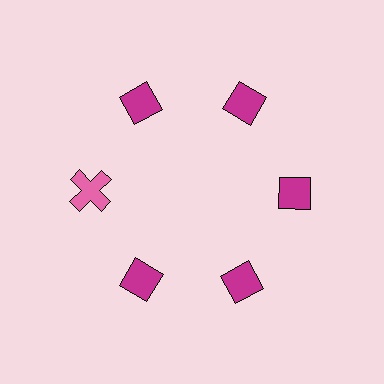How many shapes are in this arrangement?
There are 6 shapes arranged in a ring pattern.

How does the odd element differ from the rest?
It differs in both color (pink instead of magenta) and shape (cross instead of diamond).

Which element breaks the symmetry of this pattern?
The pink cross at roughly the 9 o'clock position breaks the symmetry. All other shapes are magenta diamonds.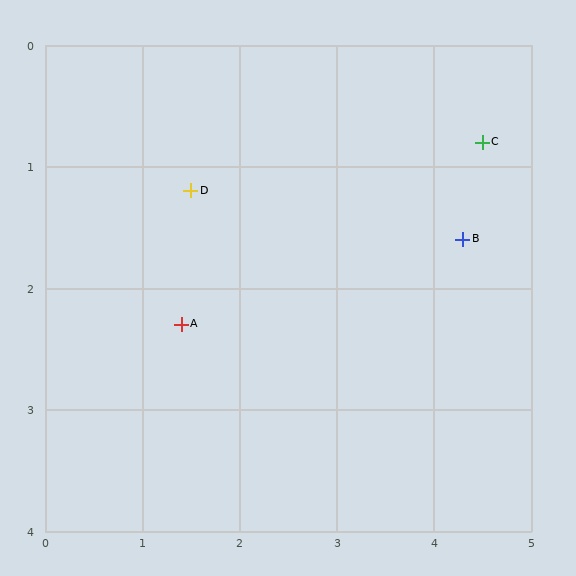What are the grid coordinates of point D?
Point D is at approximately (1.5, 1.2).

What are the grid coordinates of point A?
Point A is at approximately (1.4, 2.3).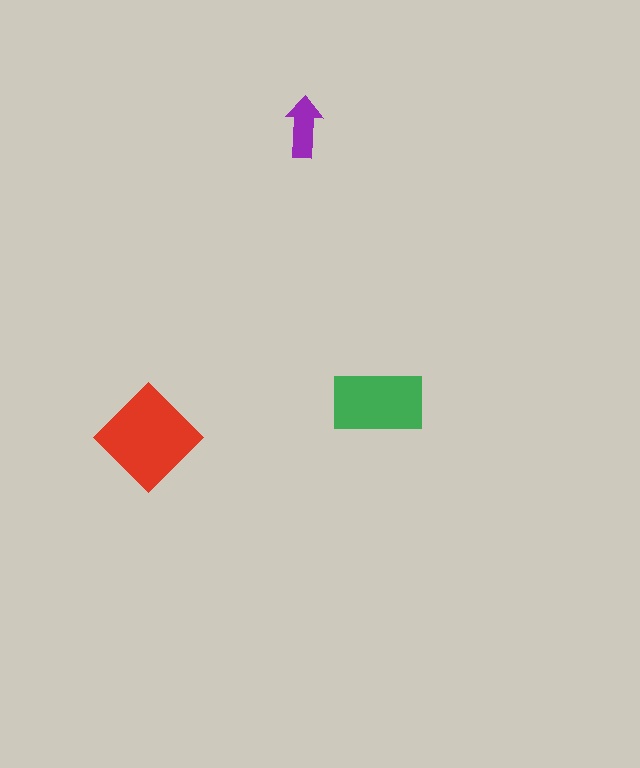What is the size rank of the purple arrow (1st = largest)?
3rd.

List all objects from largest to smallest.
The red diamond, the green rectangle, the purple arrow.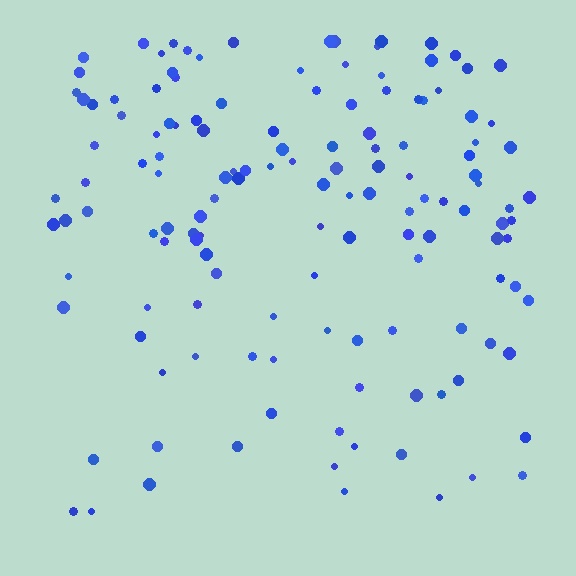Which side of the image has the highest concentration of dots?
The top.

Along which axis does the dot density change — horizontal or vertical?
Vertical.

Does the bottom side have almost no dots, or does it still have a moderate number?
Still a moderate number, just noticeably fewer than the top.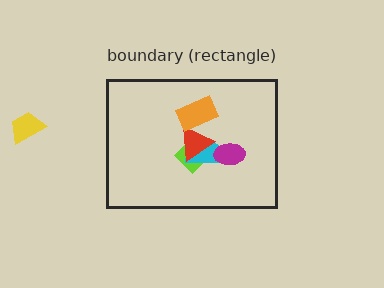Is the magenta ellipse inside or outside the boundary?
Inside.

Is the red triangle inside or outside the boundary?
Inside.